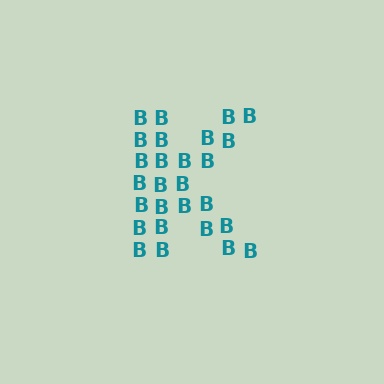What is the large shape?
The large shape is the letter K.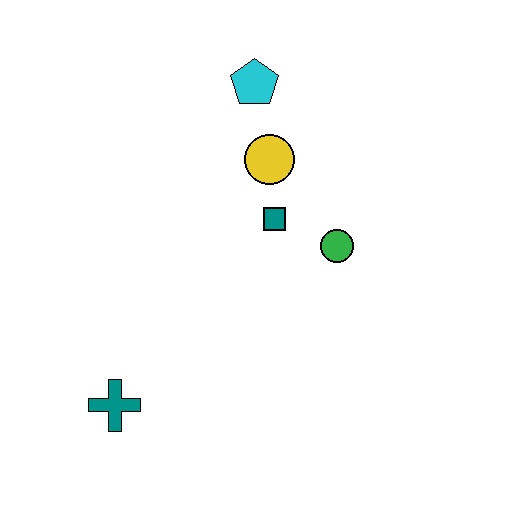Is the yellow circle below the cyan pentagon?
Yes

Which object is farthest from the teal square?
The teal cross is farthest from the teal square.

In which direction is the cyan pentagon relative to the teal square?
The cyan pentagon is above the teal square.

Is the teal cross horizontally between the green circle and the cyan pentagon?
No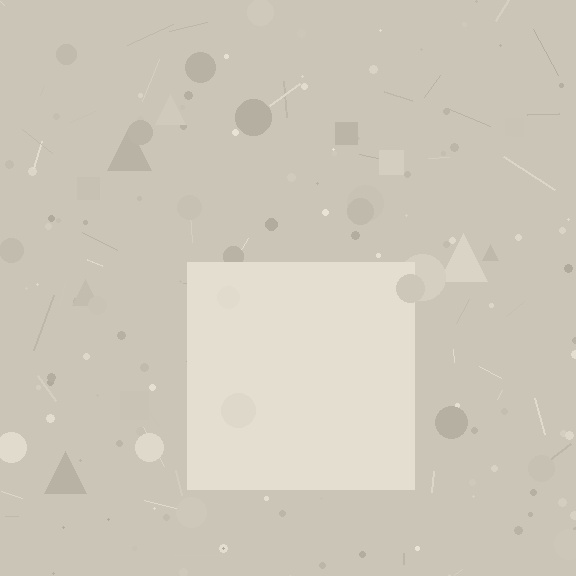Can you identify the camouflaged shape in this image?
The camouflaged shape is a square.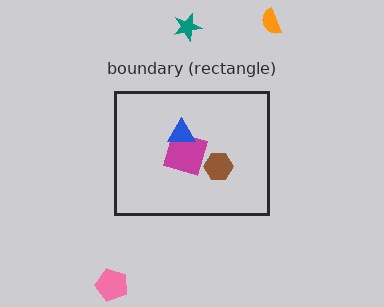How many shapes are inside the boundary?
3 inside, 3 outside.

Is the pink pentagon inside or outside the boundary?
Outside.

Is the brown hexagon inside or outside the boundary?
Inside.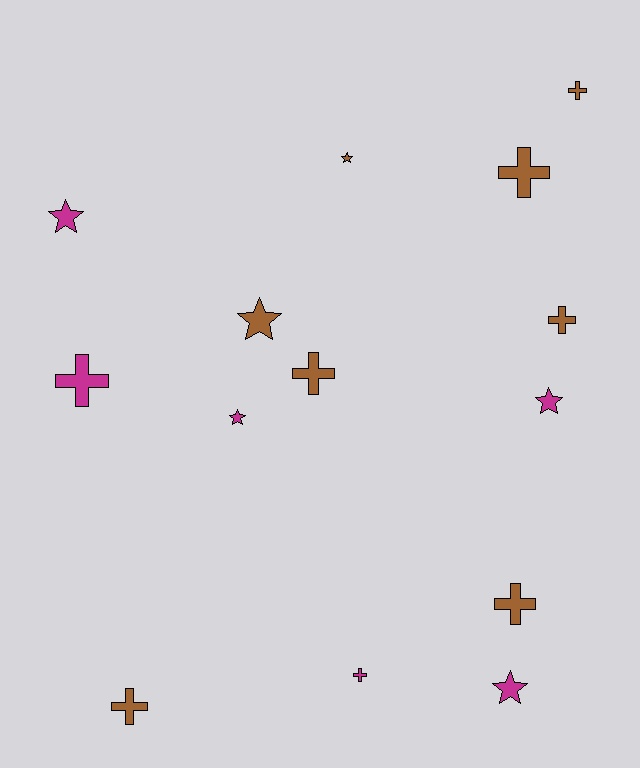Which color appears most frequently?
Brown, with 8 objects.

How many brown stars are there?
There are 2 brown stars.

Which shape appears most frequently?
Cross, with 8 objects.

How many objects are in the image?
There are 14 objects.